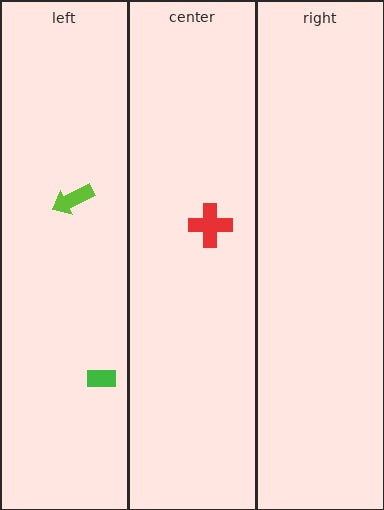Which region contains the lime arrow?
The left region.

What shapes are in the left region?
The lime arrow, the green rectangle.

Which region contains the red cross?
The center region.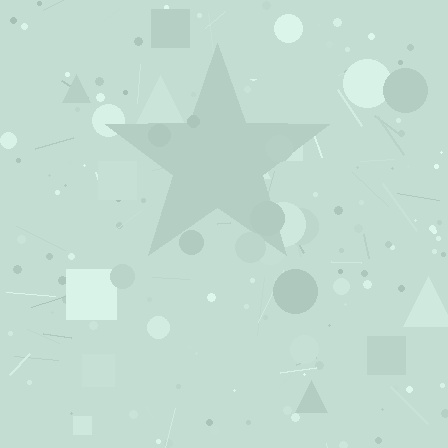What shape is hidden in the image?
A star is hidden in the image.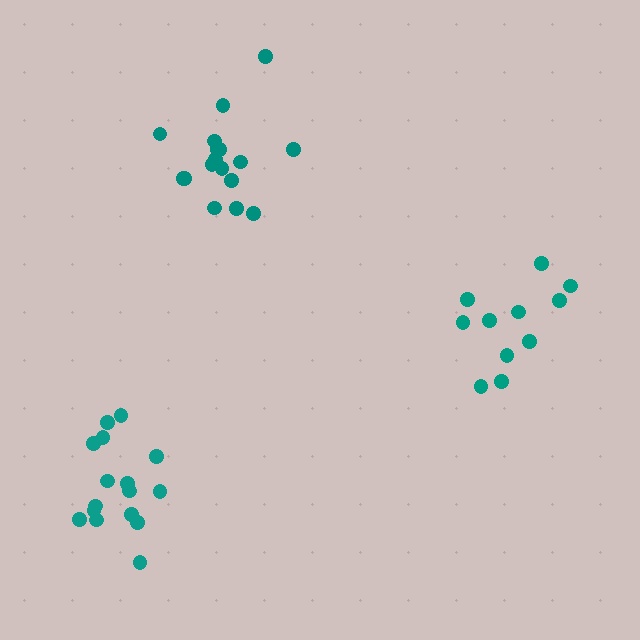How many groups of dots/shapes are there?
There are 3 groups.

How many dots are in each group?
Group 1: 11 dots, Group 2: 16 dots, Group 3: 17 dots (44 total).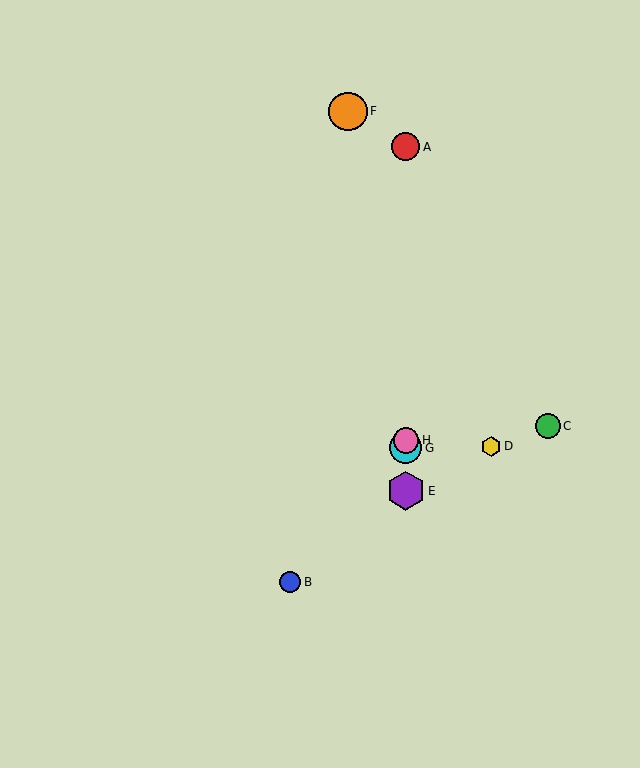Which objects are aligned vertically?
Objects A, E, G, H are aligned vertically.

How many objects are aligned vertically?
4 objects (A, E, G, H) are aligned vertically.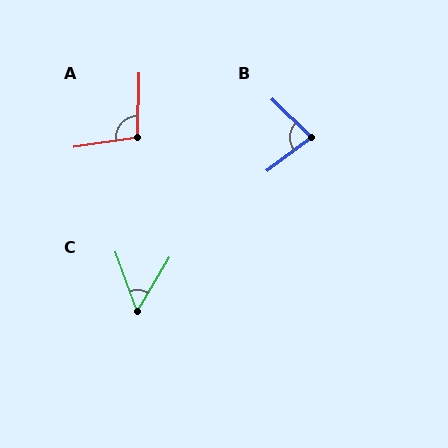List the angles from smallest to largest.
C (51°), B (81°), A (100°).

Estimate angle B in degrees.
Approximately 81 degrees.